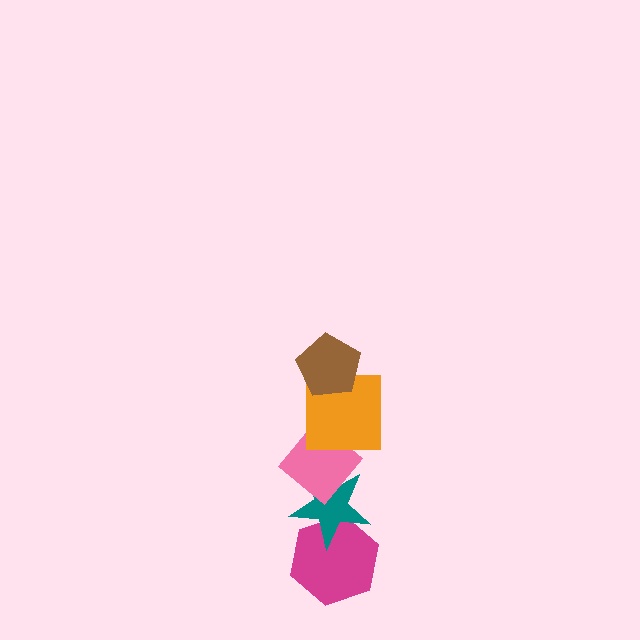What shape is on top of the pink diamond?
The orange square is on top of the pink diamond.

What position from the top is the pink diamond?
The pink diamond is 3rd from the top.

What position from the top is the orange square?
The orange square is 2nd from the top.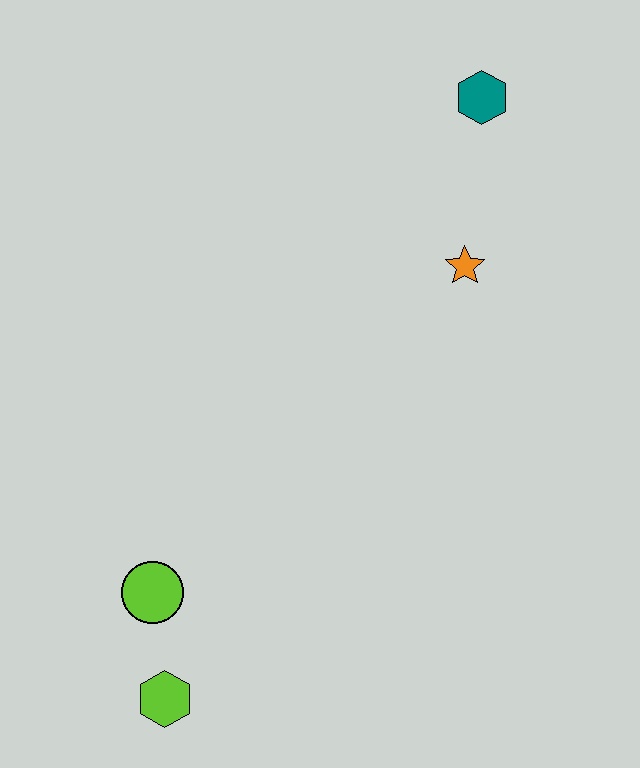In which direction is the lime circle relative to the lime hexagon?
The lime circle is above the lime hexagon.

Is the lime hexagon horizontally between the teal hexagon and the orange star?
No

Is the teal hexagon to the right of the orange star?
Yes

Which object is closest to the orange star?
The teal hexagon is closest to the orange star.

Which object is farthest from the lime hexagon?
The teal hexagon is farthest from the lime hexagon.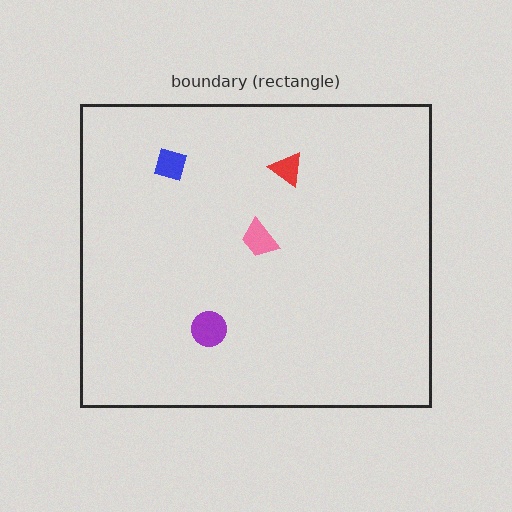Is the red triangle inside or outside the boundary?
Inside.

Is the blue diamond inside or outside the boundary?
Inside.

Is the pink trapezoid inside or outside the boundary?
Inside.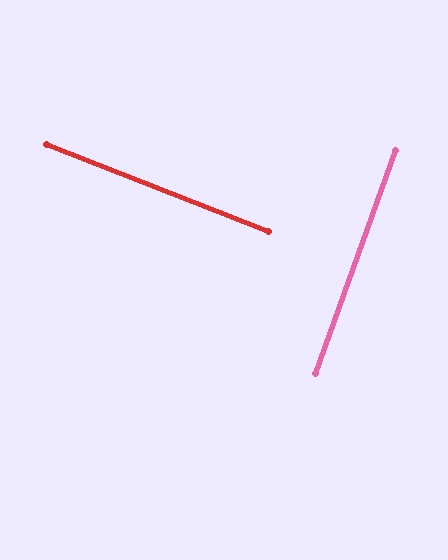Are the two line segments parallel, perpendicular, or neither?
Perpendicular — they meet at approximately 88°.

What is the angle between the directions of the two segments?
Approximately 88 degrees.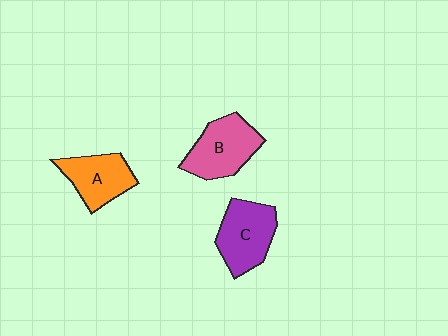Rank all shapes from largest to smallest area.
From largest to smallest: B (pink), C (purple), A (orange).